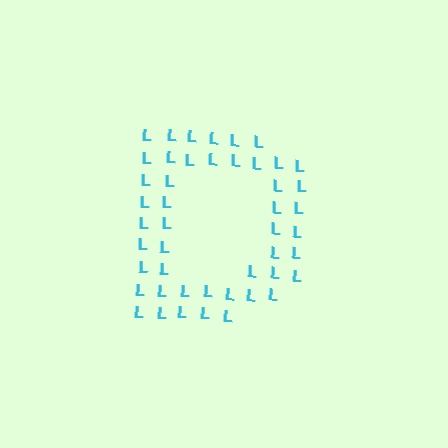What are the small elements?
The small elements are letter L's.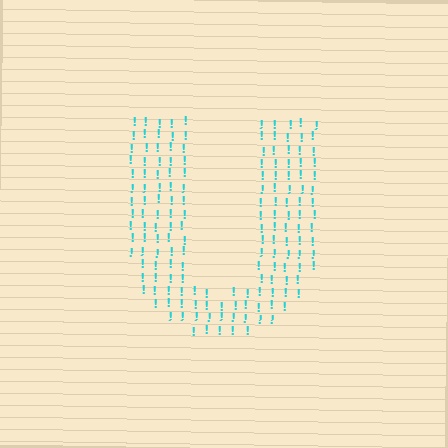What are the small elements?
The small elements are exclamation marks.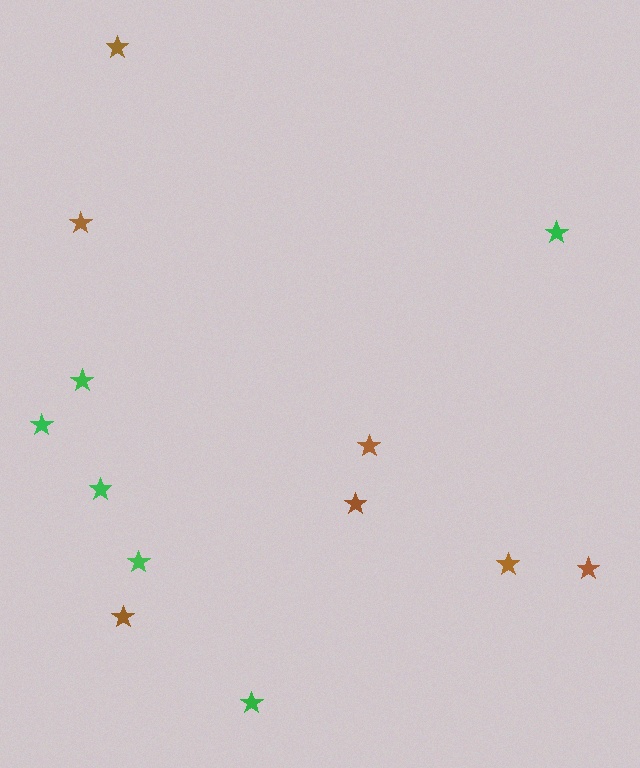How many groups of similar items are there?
There are 2 groups: one group of green stars (6) and one group of brown stars (7).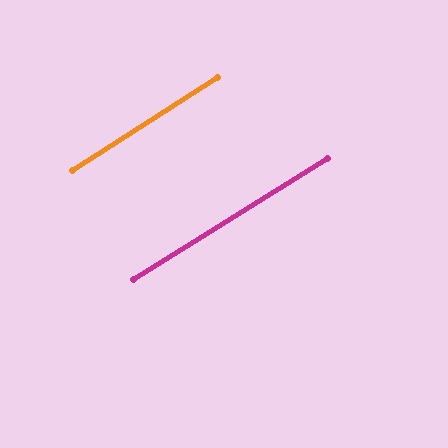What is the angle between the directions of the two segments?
Approximately 1 degree.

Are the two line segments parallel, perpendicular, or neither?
Parallel — their directions differ by only 0.7°.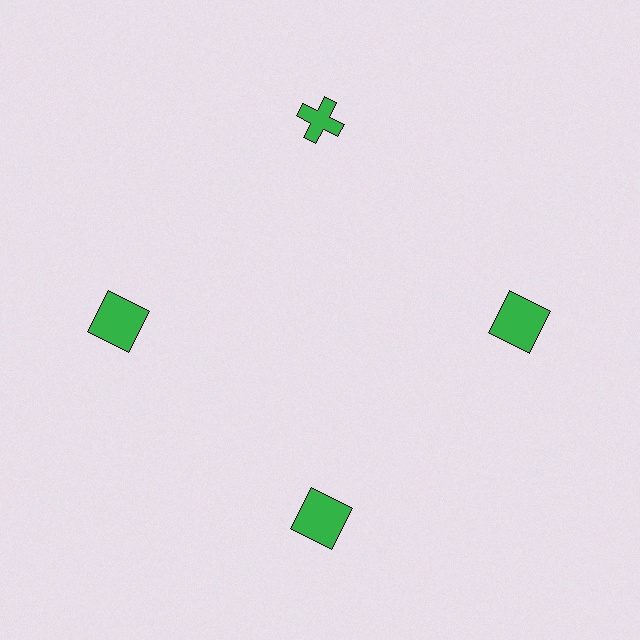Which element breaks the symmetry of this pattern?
The green cross at roughly the 12 o'clock position breaks the symmetry. All other shapes are green squares.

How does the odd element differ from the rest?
It has a different shape: cross instead of square.